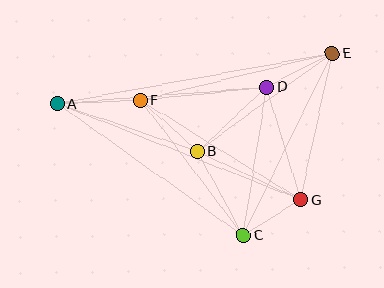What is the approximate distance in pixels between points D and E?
The distance between D and E is approximately 73 pixels.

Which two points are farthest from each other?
Points A and E are farthest from each other.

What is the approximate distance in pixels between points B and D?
The distance between B and D is approximately 95 pixels.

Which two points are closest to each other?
Points C and G are closest to each other.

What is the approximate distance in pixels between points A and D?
The distance between A and D is approximately 210 pixels.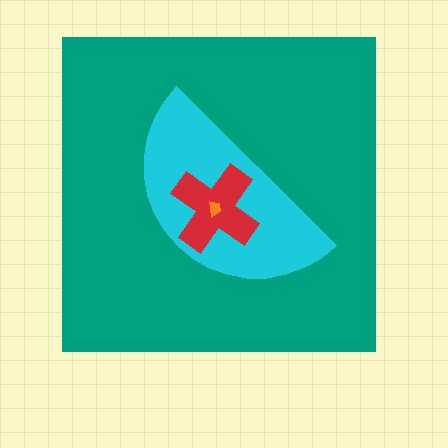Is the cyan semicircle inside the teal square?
Yes.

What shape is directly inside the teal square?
The cyan semicircle.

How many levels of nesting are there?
4.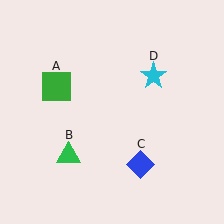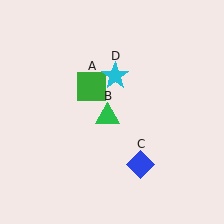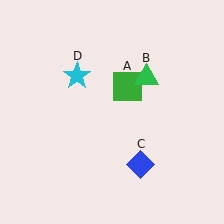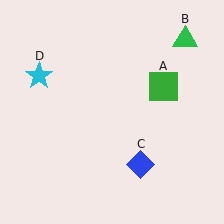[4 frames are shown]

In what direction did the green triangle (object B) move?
The green triangle (object B) moved up and to the right.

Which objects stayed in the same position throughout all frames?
Blue diamond (object C) remained stationary.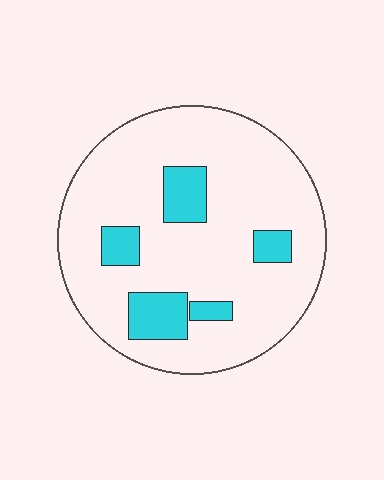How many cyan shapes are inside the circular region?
5.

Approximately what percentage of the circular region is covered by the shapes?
Approximately 15%.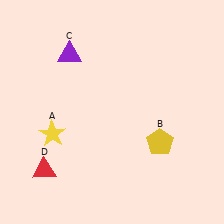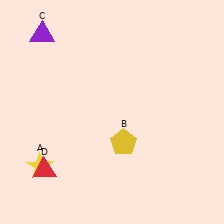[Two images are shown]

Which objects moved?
The objects that moved are: the yellow star (A), the yellow pentagon (B), the purple triangle (C).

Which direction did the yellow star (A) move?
The yellow star (A) moved down.